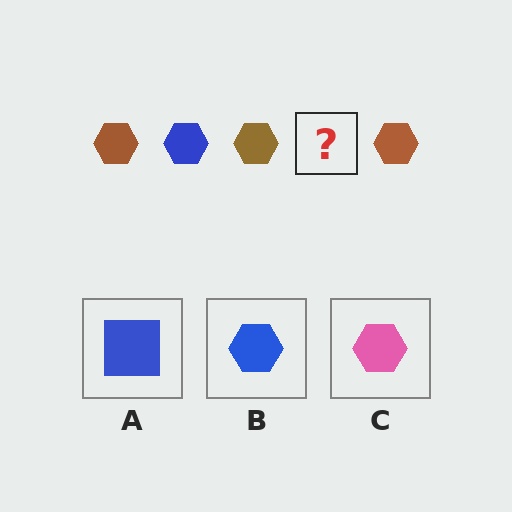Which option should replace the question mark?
Option B.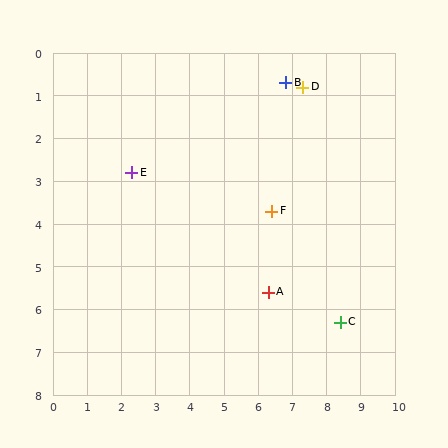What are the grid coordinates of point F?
Point F is at approximately (6.4, 3.7).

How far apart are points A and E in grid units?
Points A and E are about 4.9 grid units apart.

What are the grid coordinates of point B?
Point B is at approximately (6.8, 0.7).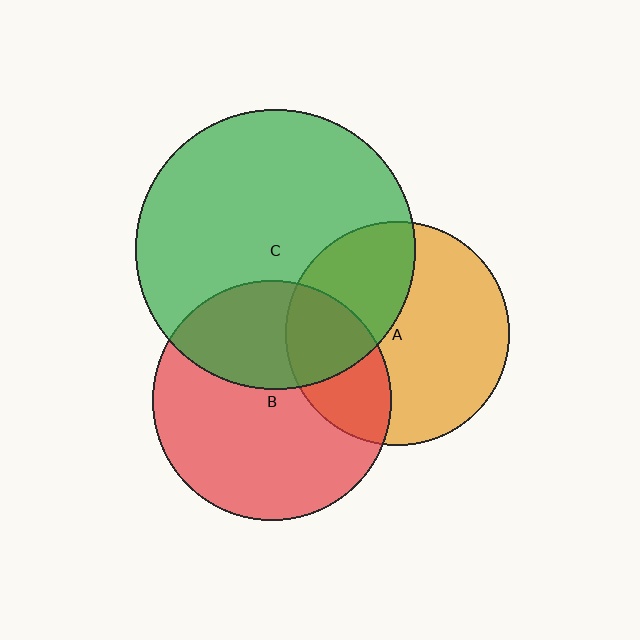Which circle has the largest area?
Circle C (green).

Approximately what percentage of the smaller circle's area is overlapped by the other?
Approximately 35%.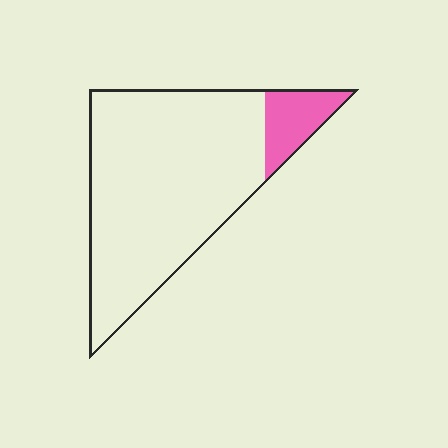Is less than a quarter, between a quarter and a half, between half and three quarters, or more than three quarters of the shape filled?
Less than a quarter.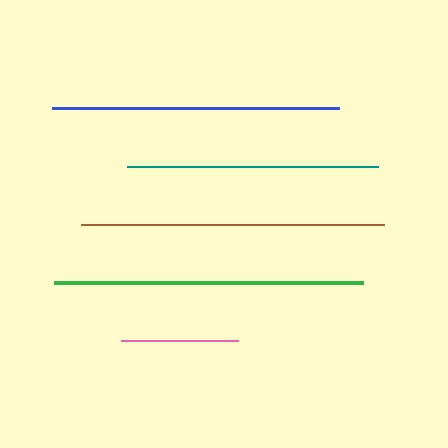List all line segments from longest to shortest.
From longest to shortest: green, brown, blue, teal, pink.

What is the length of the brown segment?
The brown segment is approximately 303 pixels long.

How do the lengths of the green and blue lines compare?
The green and blue lines are approximately the same length.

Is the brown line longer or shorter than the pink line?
The brown line is longer than the pink line.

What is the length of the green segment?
The green segment is approximately 310 pixels long.